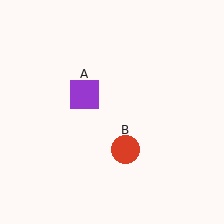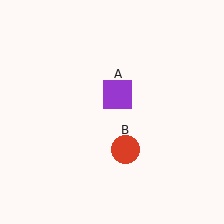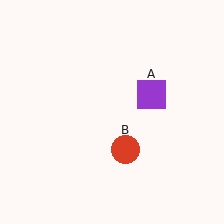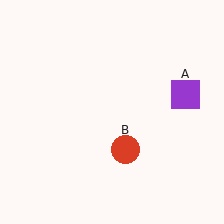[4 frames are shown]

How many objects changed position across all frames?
1 object changed position: purple square (object A).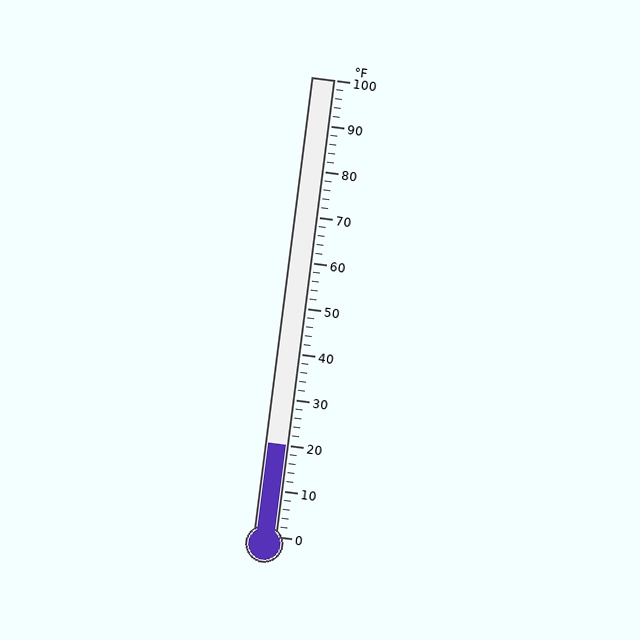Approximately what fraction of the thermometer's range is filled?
The thermometer is filled to approximately 20% of its range.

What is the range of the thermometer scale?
The thermometer scale ranges from 0°F to 100°F.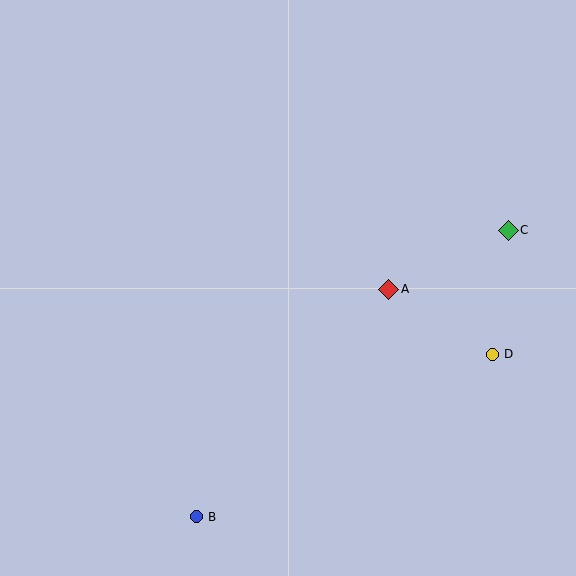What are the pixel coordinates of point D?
Point D is at (492, 354).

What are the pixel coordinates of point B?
Point B is at (196, 517).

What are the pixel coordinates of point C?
Point C is at (508, 230).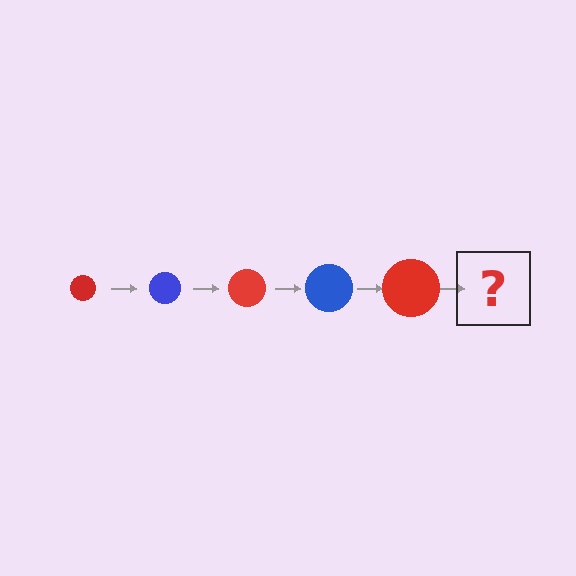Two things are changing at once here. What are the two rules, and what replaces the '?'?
The two rules are that the circle grows larger each step and the color cycles through red and blue. The '?' should be a blue circle, larger than the previous one.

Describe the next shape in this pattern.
It should be a blue circle, larger than the previous one.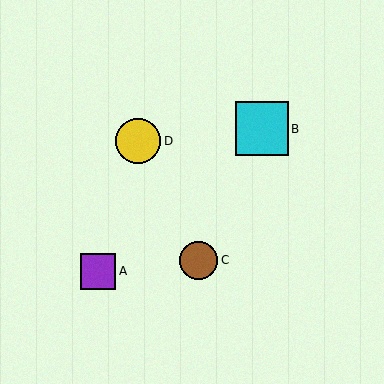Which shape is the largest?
The cyan square (labeled B) is the largest.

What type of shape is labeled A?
Shape A is a purple square.